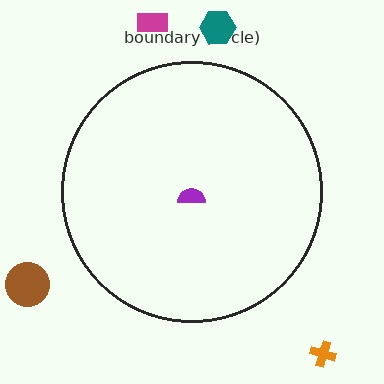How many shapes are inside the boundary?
1 inside, 4 outside.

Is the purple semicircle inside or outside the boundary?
Inside.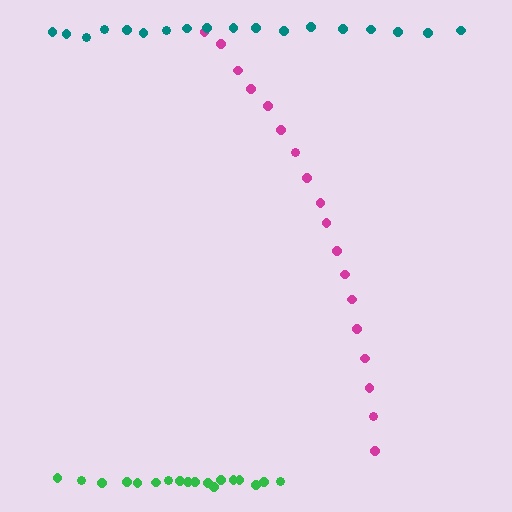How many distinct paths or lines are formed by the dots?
There are 3 distinct paths.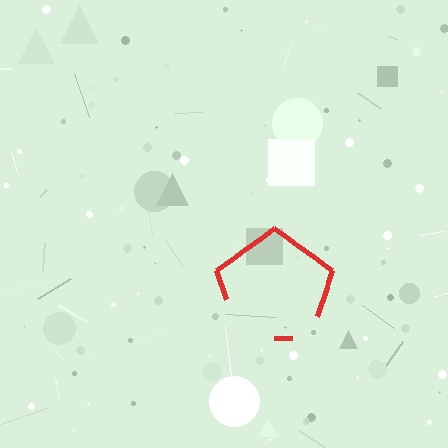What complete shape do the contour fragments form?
The contour fragments form a pentagon.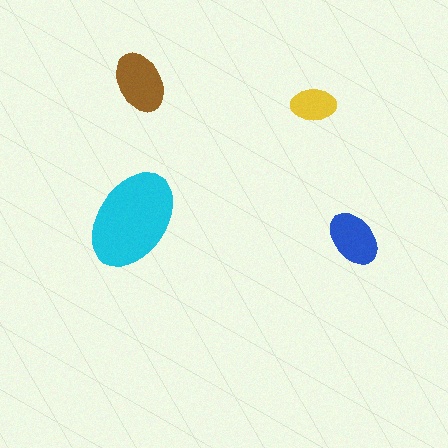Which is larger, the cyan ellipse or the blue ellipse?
The cyan one.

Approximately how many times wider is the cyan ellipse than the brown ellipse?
About 1.5 times wider.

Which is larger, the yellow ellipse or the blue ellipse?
The blue one.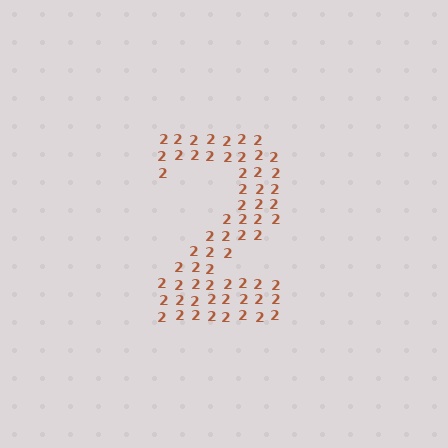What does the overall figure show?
The overall figure shows the digit 2.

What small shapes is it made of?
It is made of small digit 2's.